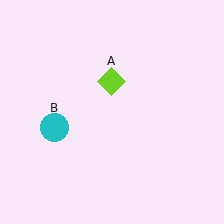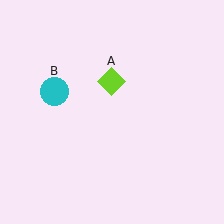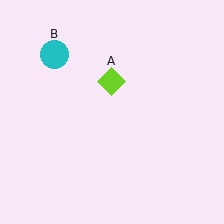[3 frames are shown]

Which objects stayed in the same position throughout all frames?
Lime diamond (object A) remained stationary.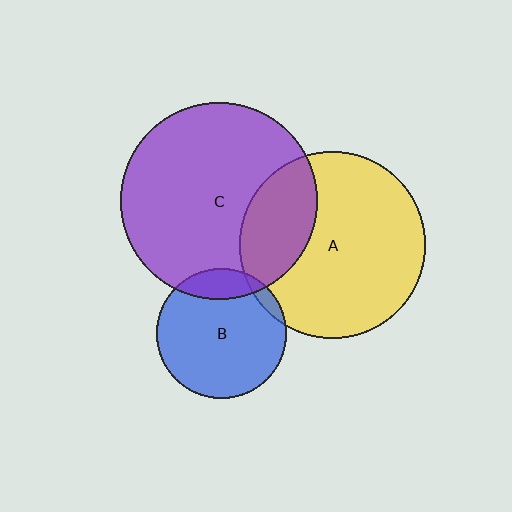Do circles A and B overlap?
Yes.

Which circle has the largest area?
Circle C (purple).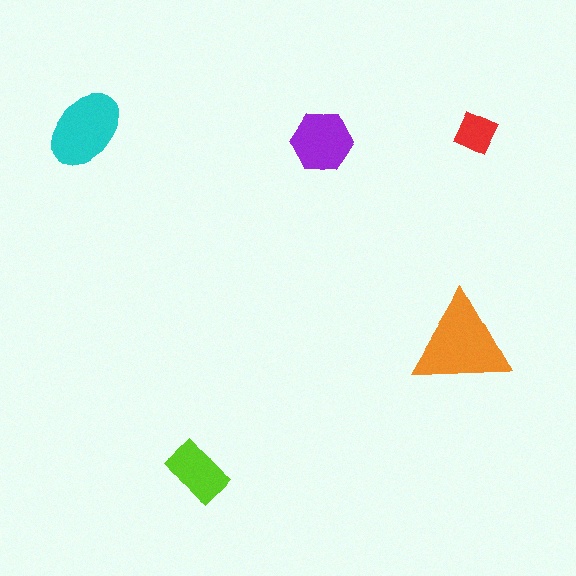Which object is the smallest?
The red diamond.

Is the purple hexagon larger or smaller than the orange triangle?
Smaller.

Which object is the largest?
The orange triangle.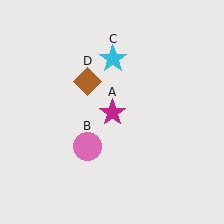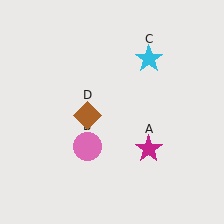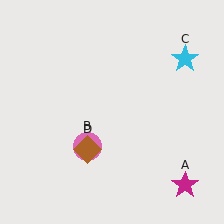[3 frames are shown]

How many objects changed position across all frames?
3 objects changed position: magenta star (object A), cyan star (object C), brown diamond (object D).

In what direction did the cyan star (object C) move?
The cyan star (object C) moved right.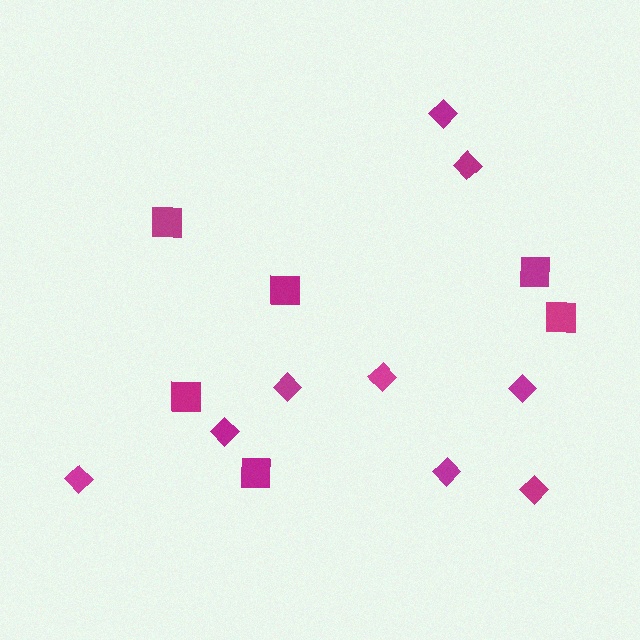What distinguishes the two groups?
There are 2 groups: one group of diamonds (9) and one group of squares (6).